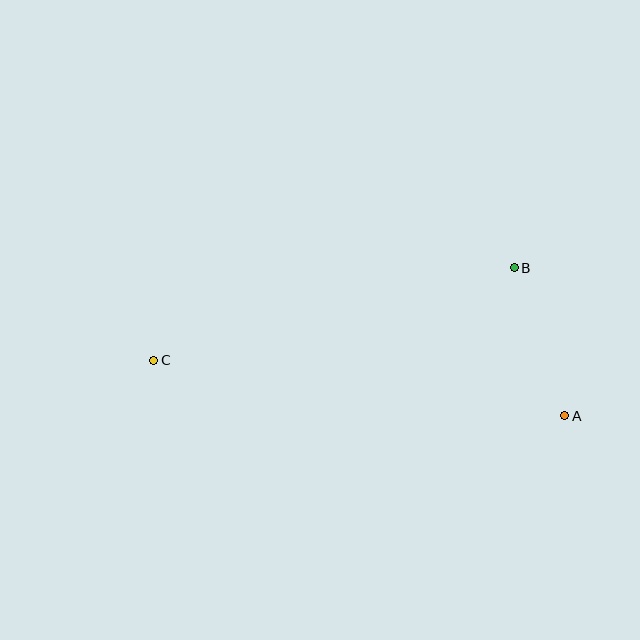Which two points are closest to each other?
Points A and B are closest to each other.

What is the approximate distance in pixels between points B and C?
The distance between B and C is approximately 372 pixels.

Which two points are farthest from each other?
Points A and C are farthest from each other.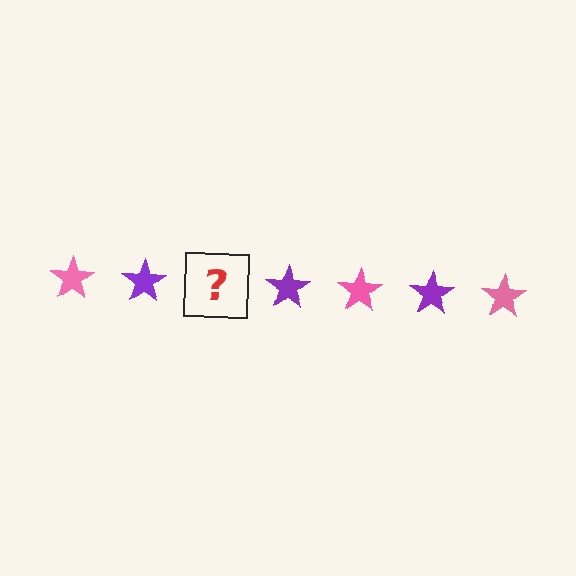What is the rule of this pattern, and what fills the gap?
The rule is that the pattern cycles through pink, purple stars. The gap should be filled with a pink star.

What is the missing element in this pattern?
The missing element is a pink star.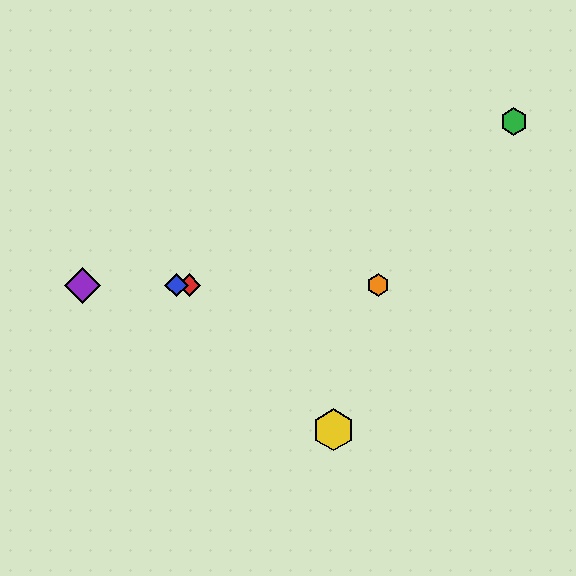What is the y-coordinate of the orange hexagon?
The orange hexagon is at y≈285.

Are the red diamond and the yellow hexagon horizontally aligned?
No, the red diamond is at y≈285 and the yellow hexagon is at y≈430.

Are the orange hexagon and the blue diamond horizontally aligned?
Yes, both are at y≈285.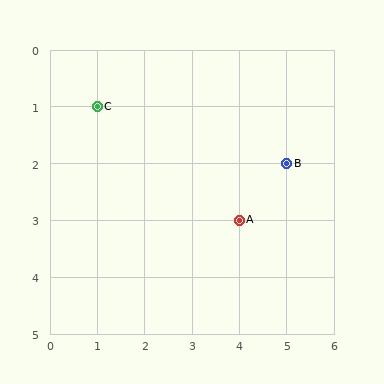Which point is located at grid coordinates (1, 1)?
Point C is at (1, 1).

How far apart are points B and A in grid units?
Points B and A are 1 column and 1 row apart (about 1.4 grid units diagonally).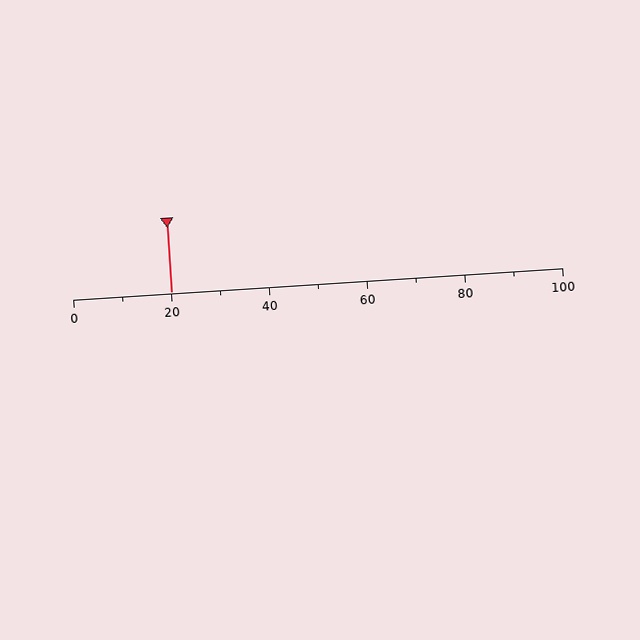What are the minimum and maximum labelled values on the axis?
The axis runs from 0 to 100.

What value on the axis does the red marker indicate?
The marker indicates approximately 20.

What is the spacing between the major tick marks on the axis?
The major ticks are spaced 20 apart.